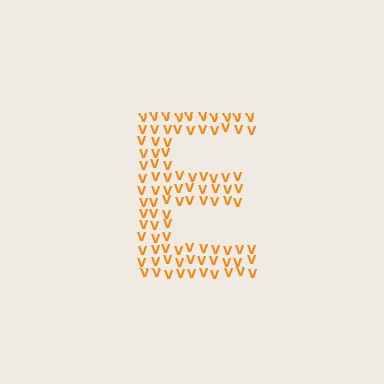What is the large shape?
The large shape is the letter E.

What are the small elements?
The small elements are letter V's.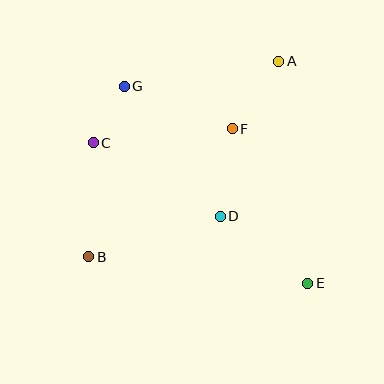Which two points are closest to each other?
Points C and G are closest to each other.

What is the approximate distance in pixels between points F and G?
The distance between F and G is approximately 116 pixels.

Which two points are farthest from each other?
Points A and B are farthest from each other.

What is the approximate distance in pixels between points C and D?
The distance between C and D is approximately 147 pixels.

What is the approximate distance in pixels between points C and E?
The distance between C and E is approximately 256 pixels.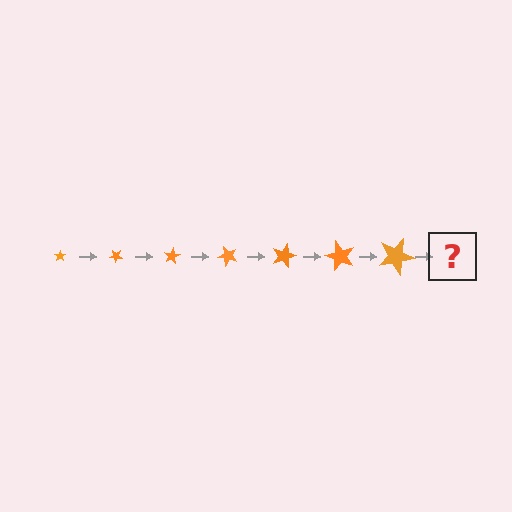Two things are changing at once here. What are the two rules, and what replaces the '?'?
The two rules are that the star grows larger each step and it rotates 40 degrees each step. The '?' should be a star, larger than the previous one and rotated 280 degrees from the start.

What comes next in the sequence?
The next element should be a star, larger than the previous one and rotated 280 degrees from the start.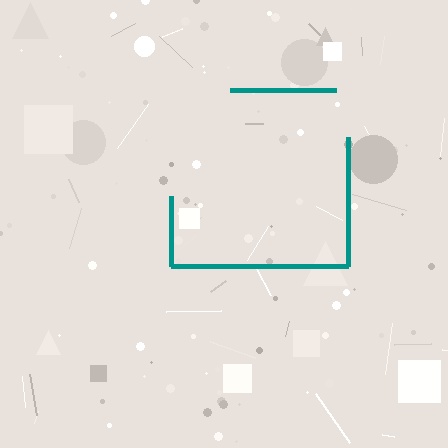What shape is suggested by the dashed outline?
The dashed outline suggests a square.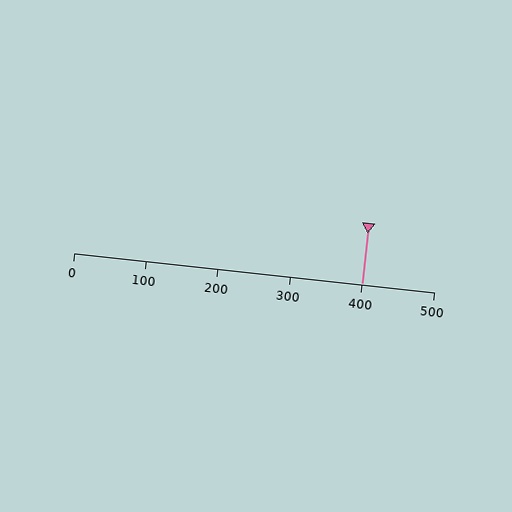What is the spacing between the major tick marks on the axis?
The major ticks are spaced 100 apart.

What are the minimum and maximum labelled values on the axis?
The axis runs from 0 to 500.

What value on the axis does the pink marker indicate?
The marker indicates approximately 400.